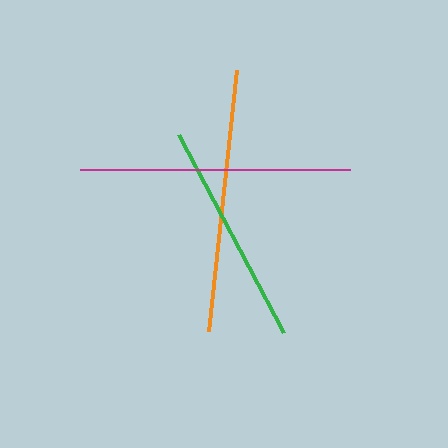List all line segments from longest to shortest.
From longest to shortest: magenta, orange, green.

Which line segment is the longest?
The magenta line is the longest at approximately 270 pixels.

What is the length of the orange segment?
The orange segment is approximately 263 pixels long.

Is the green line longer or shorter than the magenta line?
The magenta line is longer than the green line.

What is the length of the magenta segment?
The magenta segment is approximately 270 pixels long.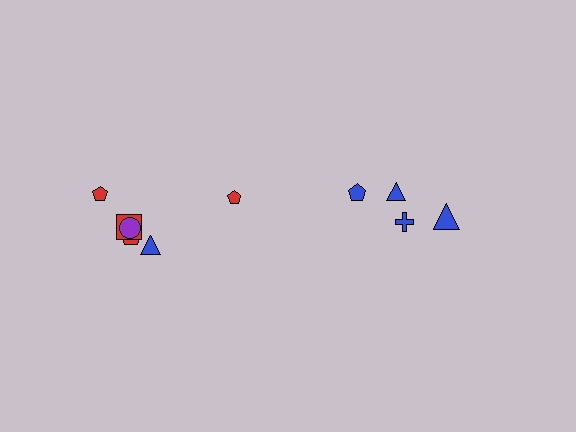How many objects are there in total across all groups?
There are 10 objects.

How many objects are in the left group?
There are 6 objects.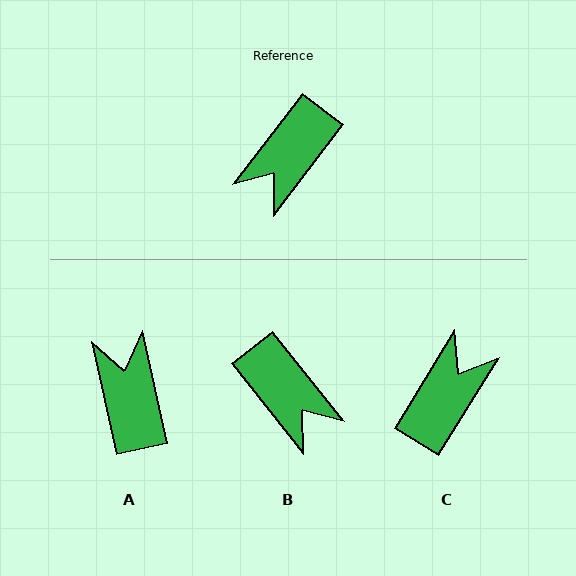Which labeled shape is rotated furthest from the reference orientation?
C, about 174 degrees away.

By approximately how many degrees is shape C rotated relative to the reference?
Approximately 174 degrees clockwise.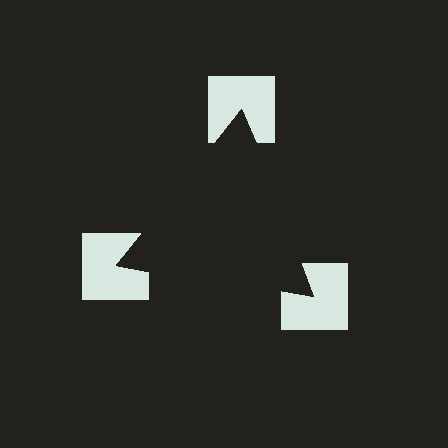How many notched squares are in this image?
There are 3 — one at each vertex of the illusory triangle.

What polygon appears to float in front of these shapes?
An illusory triangle — its edges are inferred from the aligned wedge cuts in the notched squares, not physically drawn.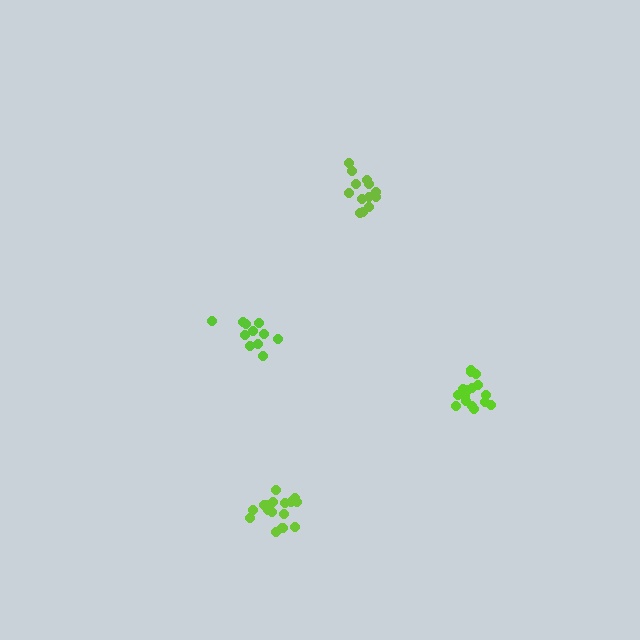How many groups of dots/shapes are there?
There are 4 groups.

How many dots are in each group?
Group 1: 16 dots, Group 2: 13 dots, Group 3: 16 dots, Group 4: 11 dots (56 total).